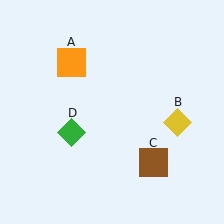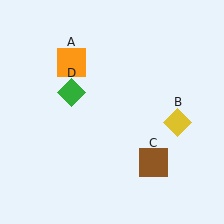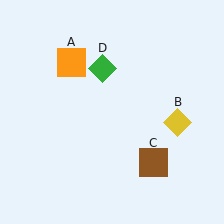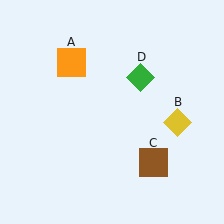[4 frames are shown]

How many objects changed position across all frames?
1 object changed position: green diamond (object D).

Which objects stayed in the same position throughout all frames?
Orange square (object A) and yellow diamond (object B) and brown square (object C) remained stationary.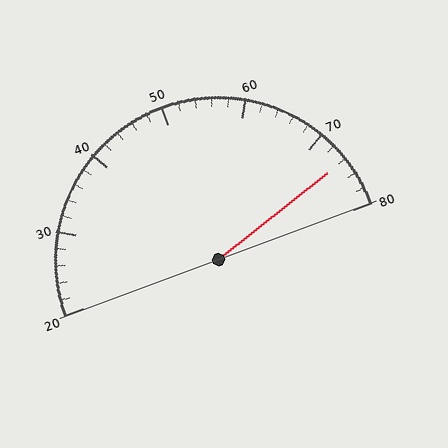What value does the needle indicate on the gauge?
The needle indicates approximately 74.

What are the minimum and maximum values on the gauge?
The gauge ranges from 20 to 80.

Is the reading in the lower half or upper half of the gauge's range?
The reading is in the upper half of the range (20 to 80).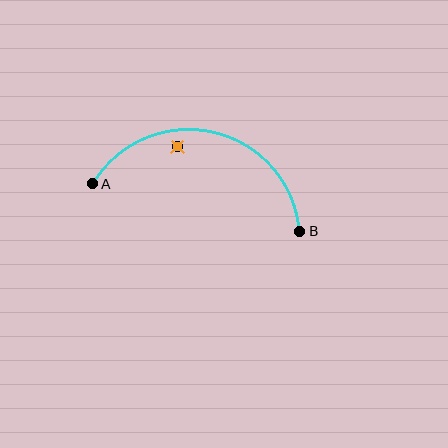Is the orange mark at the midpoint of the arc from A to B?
No — the orange mark does not lie on the arc at all. It sits slightly inside the curve.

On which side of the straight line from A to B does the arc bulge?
The arc bulges above the straight line connecting A and B.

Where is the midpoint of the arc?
The arc midpoint is the point on the curve farthest from the straight line joining A and B. It sits above that line.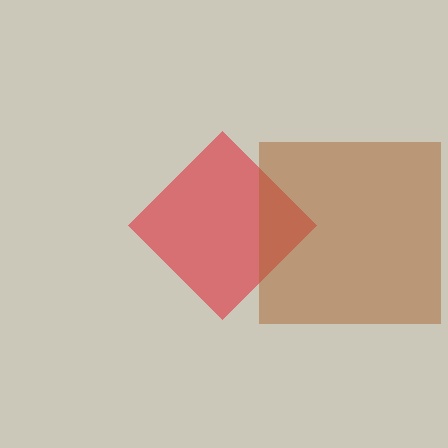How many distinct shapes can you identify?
There are 2 distinct shapes: a red diamond, a brown square.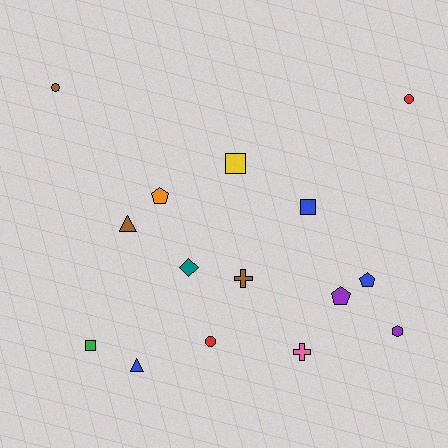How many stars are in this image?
There are no stars.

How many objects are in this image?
There are 15 objects.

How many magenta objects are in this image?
There are no magenta objects.